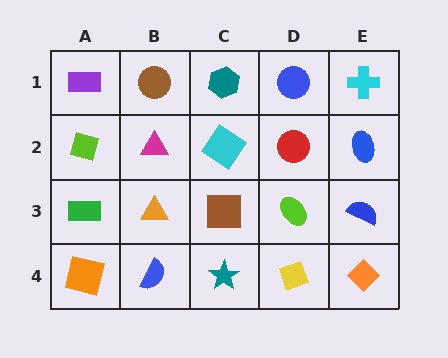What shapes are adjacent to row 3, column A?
A lime diamond (row 2, column A), an orange square (row 4, column A), an orange triangle (row 3, column B).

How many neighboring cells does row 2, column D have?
4.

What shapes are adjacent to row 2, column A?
A purple rectangle (row 1, column A), a green rectangle (row 3, column A), a magenta triangle (row 2, column B).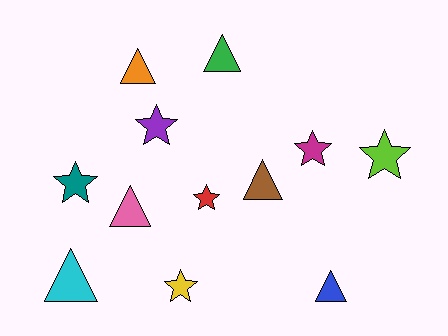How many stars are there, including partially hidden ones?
There are 6 stars.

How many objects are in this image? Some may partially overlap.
There are 12 objects.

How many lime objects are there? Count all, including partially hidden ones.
There is 1 lime object.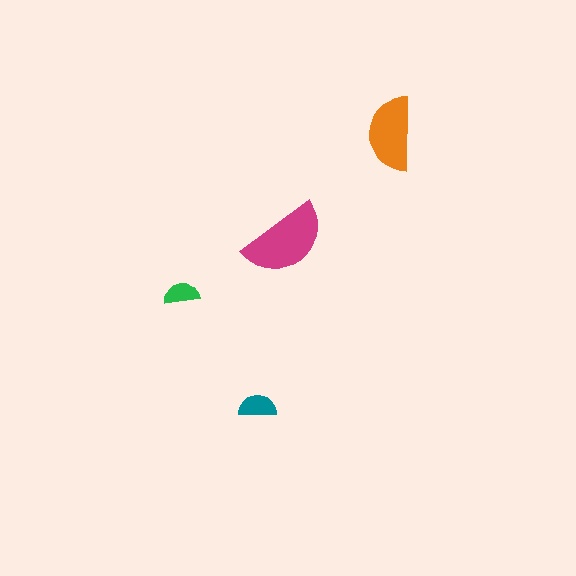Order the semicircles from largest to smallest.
the magenta one, the orange one, the teal one, the green one.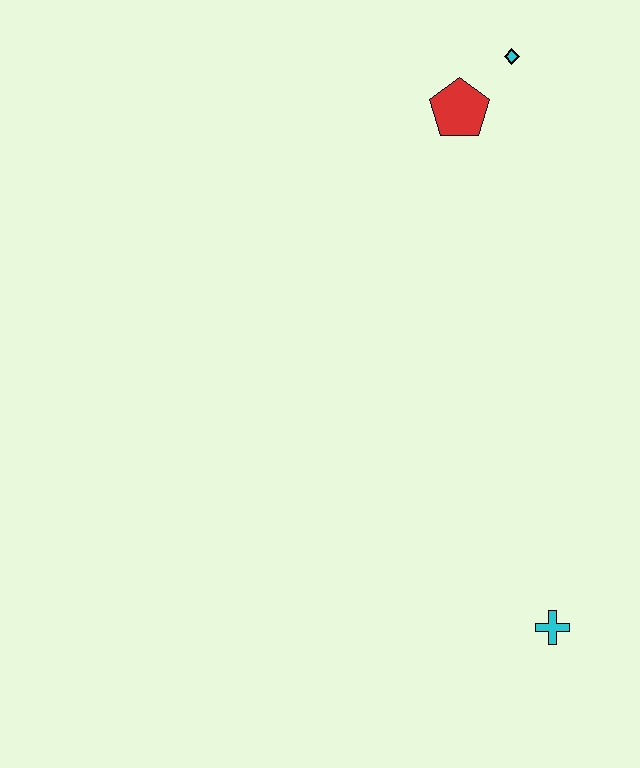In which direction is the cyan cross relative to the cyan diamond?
The cyan cross is below the cyan diamond.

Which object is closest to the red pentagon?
The cyan diamond is closest to the red pentagon.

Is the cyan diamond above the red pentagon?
Yes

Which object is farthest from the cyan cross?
The cyan diamond is farthest from the cyan cross.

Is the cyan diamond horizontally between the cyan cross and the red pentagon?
Yes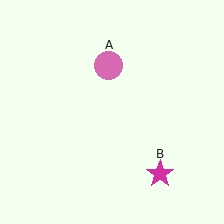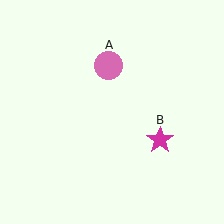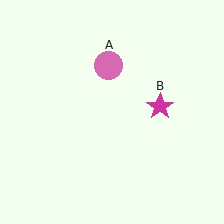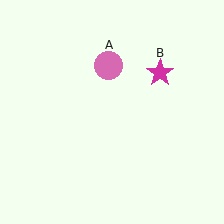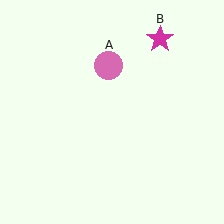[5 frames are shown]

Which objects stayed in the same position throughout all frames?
Pink circle (object A) remained stationary.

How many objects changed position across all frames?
1 object changed position: magenta star (object B).